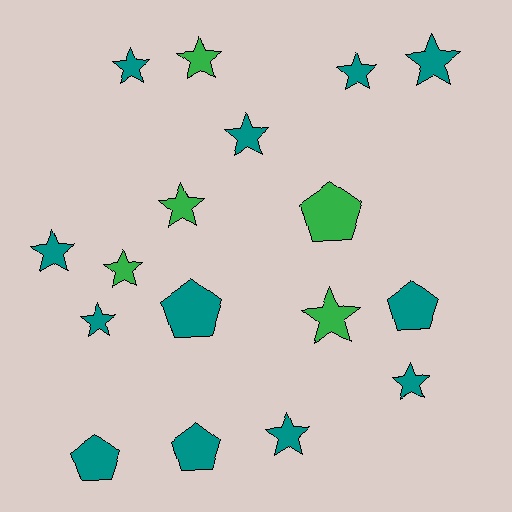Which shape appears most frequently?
Star, with 12 objects.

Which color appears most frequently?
Teal, with 12 objects.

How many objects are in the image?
There are 17 objects.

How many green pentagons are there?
There is 1 green pentagon.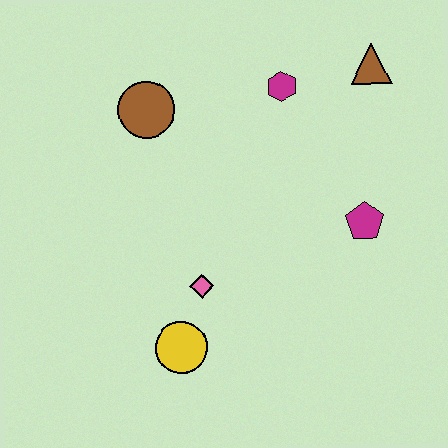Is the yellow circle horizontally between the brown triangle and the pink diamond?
No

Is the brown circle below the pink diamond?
No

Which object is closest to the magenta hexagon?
The brown triangle is closest to the magenta hexagon.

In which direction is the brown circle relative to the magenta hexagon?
The brown circle is to the left of the magenta hexagon.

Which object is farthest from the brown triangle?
The yellow circle is farthest from the brown triangle.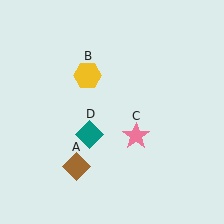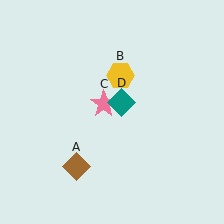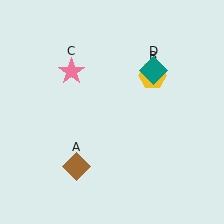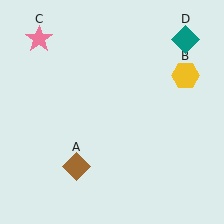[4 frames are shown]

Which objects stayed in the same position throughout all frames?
Brown diamond (object A) remained stationary.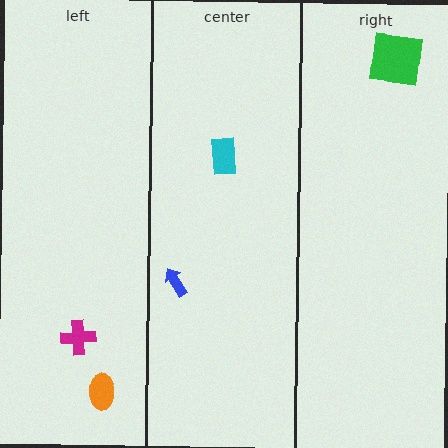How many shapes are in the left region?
2.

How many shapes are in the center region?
2.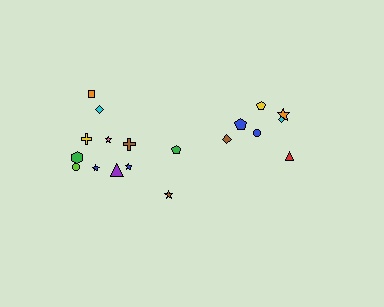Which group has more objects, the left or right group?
The left group.